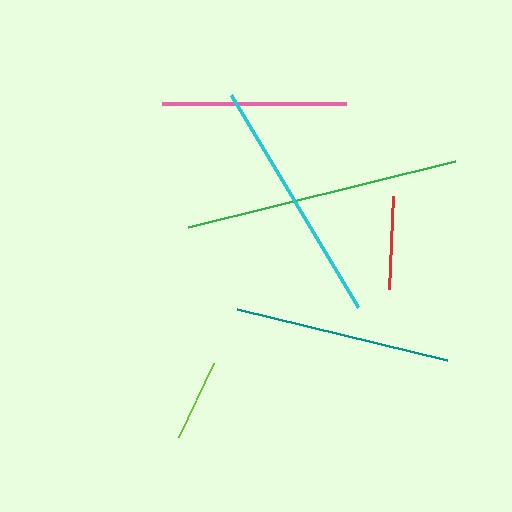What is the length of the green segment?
The green segment is approximately 275 pixels long.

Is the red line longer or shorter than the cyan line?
The cyan line is longer than the red line.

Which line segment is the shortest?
The lime line is the shortest at approximately 82 pixels.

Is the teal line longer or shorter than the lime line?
The teal line is longer than the lime line.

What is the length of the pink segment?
The pink segment is approximately 184 pixels long.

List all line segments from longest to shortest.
From longest to shortest: green, cyan, teal, pink, red, lime.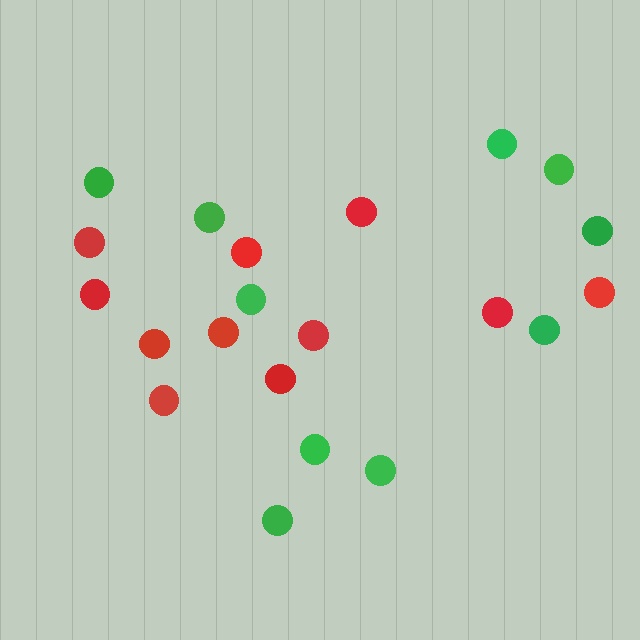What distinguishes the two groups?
There are 2 groups: one group of red circles (11) and one group of green circles (10).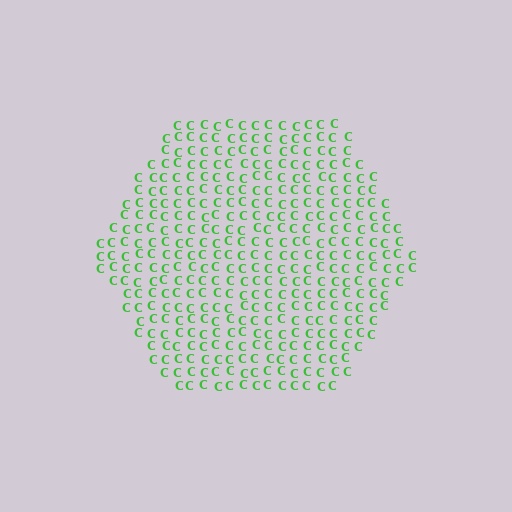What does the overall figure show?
The overall figure shows a hexagon.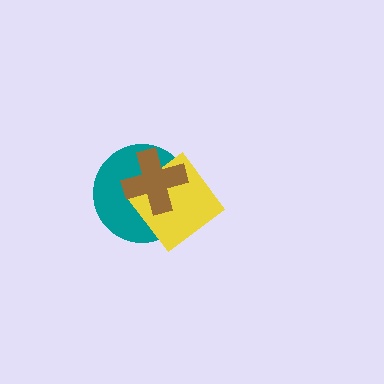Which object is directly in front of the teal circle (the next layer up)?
The yellow diamond is directly in front of the teal circle.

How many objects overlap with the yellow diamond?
2 objects overlap with the yellow diamond.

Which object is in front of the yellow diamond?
The brown cross is in front of the yellow diamond.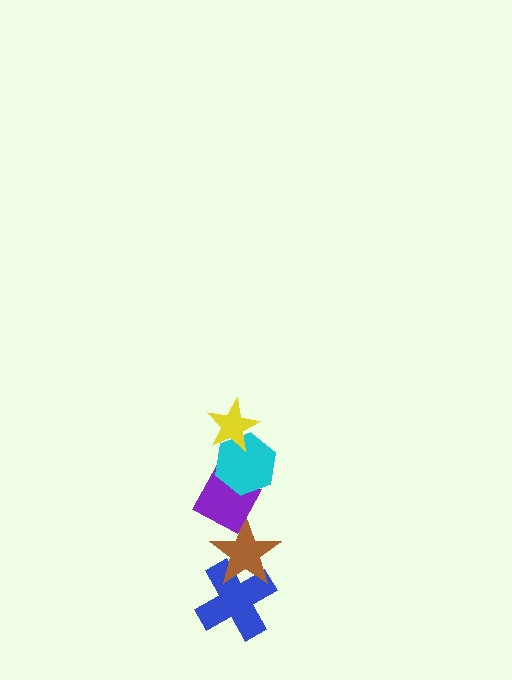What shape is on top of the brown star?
The purple diamond is on top of the brown star.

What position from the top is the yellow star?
The yellow star is 1st from the top.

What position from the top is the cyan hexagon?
The cyan hexagon is 2nd from the top.